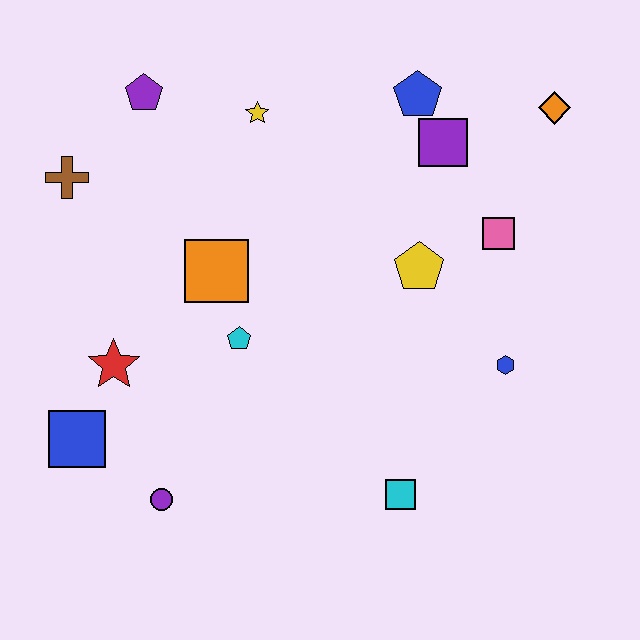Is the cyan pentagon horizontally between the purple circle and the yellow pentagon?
Yes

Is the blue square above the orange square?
No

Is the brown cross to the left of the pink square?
Yes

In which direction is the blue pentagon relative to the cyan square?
The blue pentagon is above the cyan square.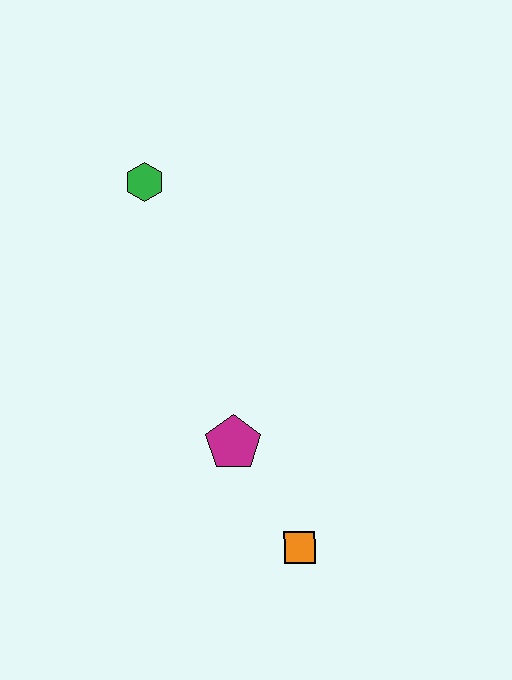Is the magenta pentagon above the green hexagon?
No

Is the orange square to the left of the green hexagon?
No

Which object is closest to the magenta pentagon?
The orange square is closest to the magenta pentagon.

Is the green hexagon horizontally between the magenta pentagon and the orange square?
No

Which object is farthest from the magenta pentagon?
The green hexagon is farthest from the magenta pentagon.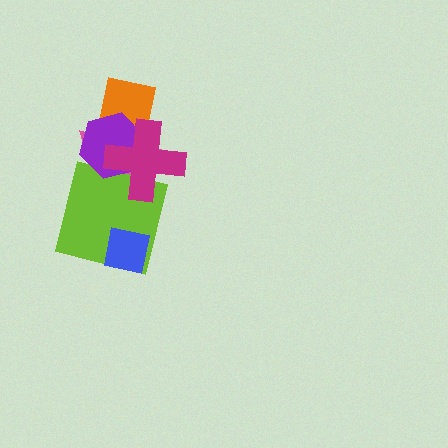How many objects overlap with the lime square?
4 objects overlap with the lime square.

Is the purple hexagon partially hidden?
Yes, it is partially covered by another shape.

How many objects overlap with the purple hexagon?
4 objects overlap with the purple hexagon.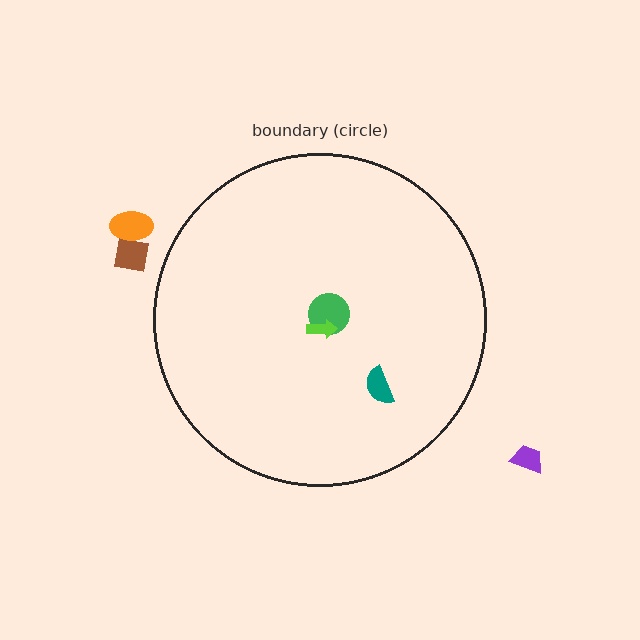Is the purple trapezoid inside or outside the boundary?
Outside.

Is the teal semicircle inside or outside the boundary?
Inside.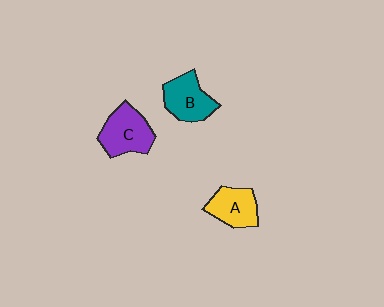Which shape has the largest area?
Shape C (purple).